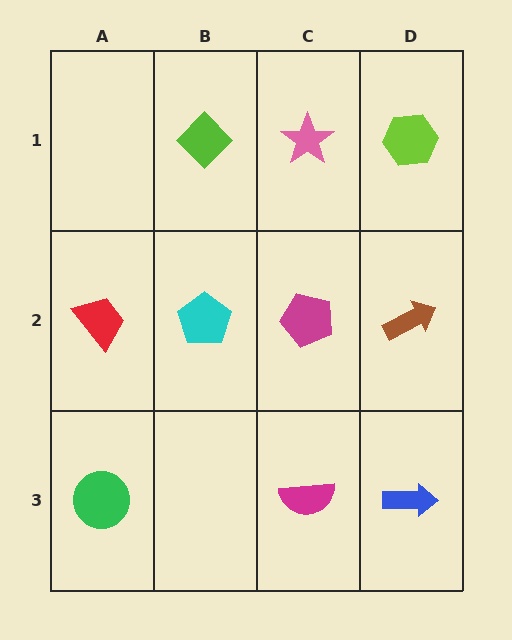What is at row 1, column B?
A lime diamond.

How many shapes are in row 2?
4 shapes.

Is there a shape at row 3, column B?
No, that cell is empty.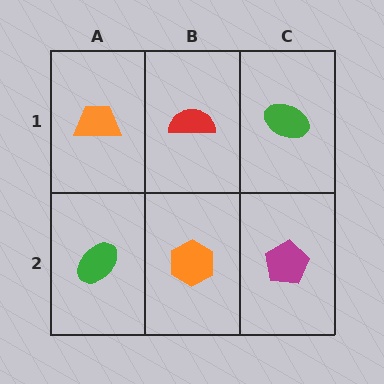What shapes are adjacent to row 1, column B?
An orange hexagon (row 2, column B), an orange trapezoid (row 1, column A), a green ellipse (row 1, column C).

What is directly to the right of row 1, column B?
A green ellipse.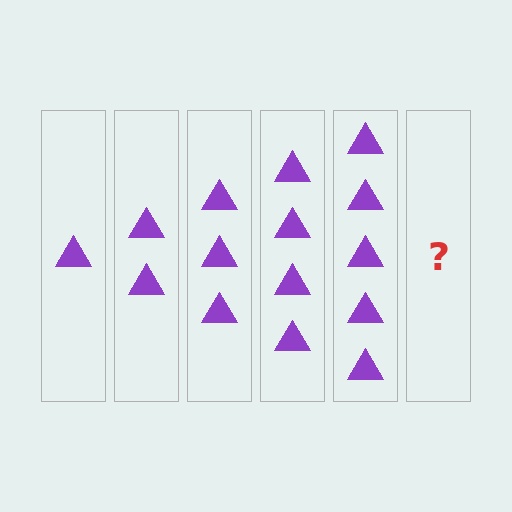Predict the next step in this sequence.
The next step is 6 triangles.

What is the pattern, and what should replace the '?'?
The pattern is that each step adds one more triangle. The '?' should be 6 triangles.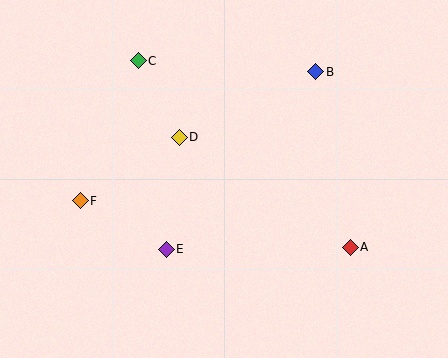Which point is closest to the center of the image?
Point D at (179, 137) is closest to the center.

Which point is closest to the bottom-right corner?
Point A is closest to the bottom-right corner.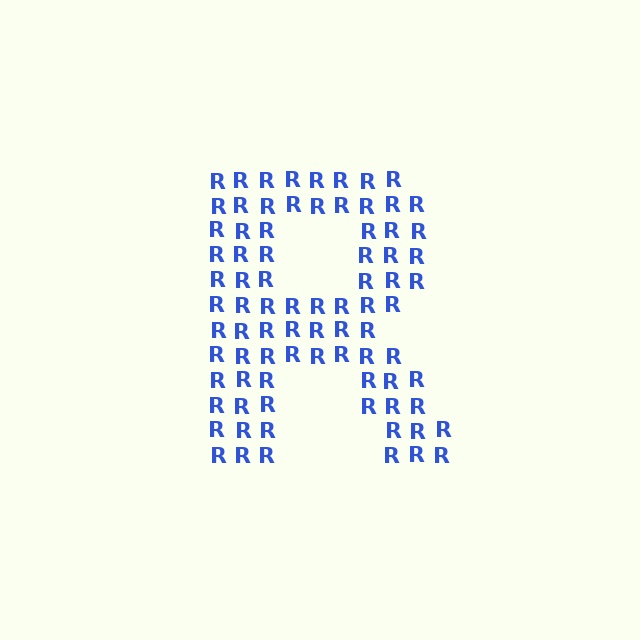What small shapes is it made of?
It is made of small letter R's.